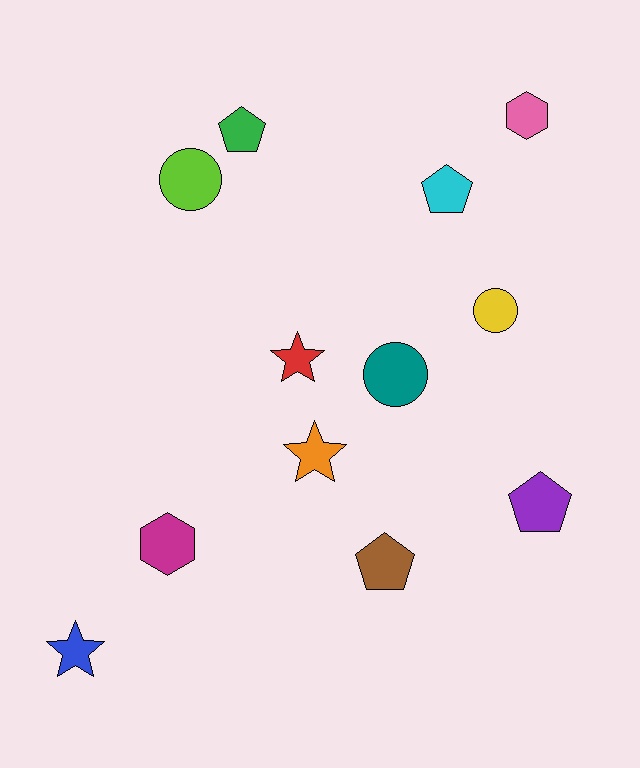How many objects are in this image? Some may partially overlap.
There are 12 objects.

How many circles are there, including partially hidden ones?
There are 3 circles.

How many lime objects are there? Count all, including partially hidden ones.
There is 1 lime object.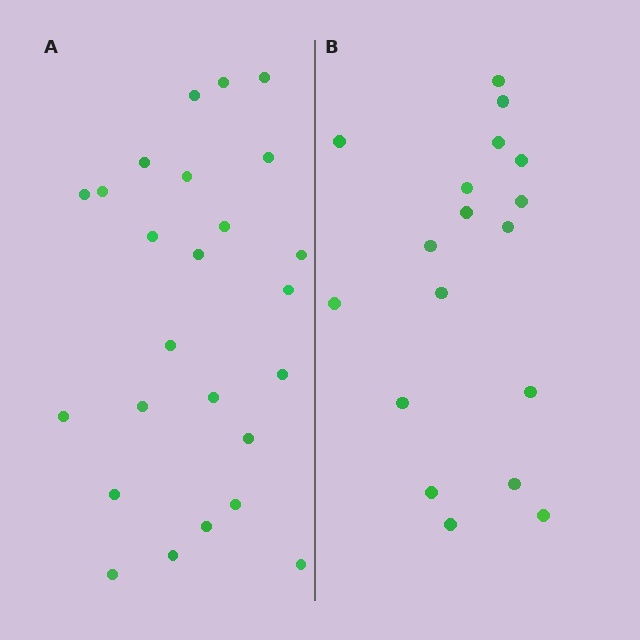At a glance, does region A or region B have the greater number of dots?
Region A (the left region) has more dots.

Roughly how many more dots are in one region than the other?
Region A has roughly 8 or so more dots than region B.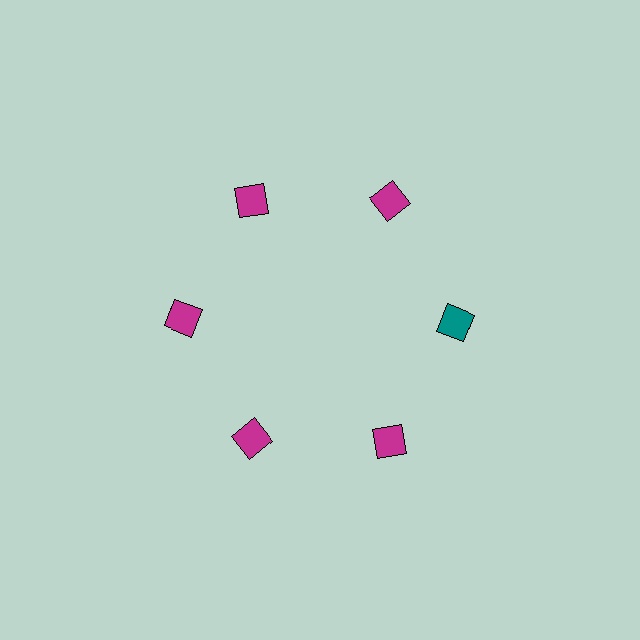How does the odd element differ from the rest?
It has a different color: teal instead of magenta.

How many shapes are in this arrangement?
There are 6 shapes arranged in a ring pattern.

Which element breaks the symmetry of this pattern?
The teal diamond at roughly the 3 o'clock position breaks the symmetry. All other shapes are magenta diamonds.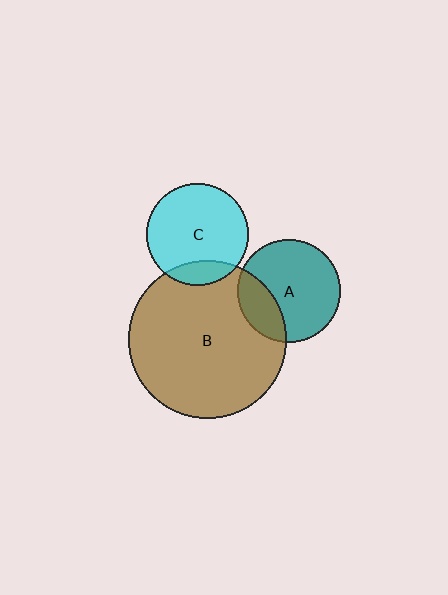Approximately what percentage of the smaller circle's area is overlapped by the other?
Approximately 25%.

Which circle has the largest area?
Circle B (brown).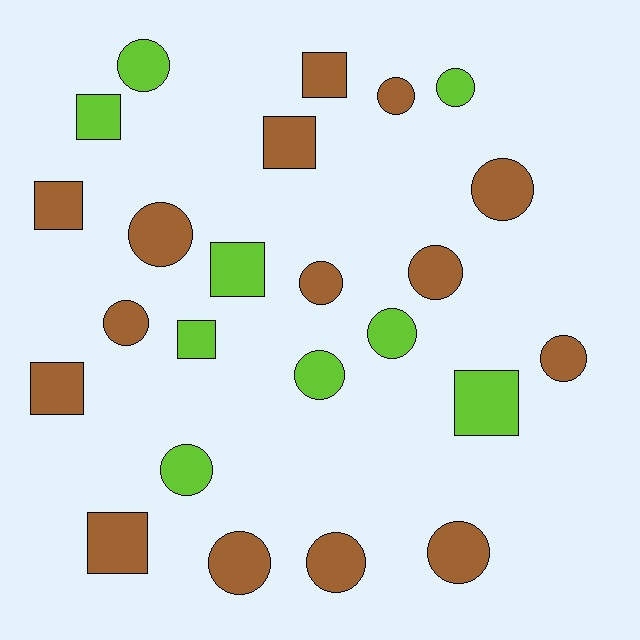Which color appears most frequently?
Brown, with 15 objects.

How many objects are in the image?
There are 24 objects.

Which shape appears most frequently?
Circle, with 15 objects.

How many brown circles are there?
There are 10 brown circles.